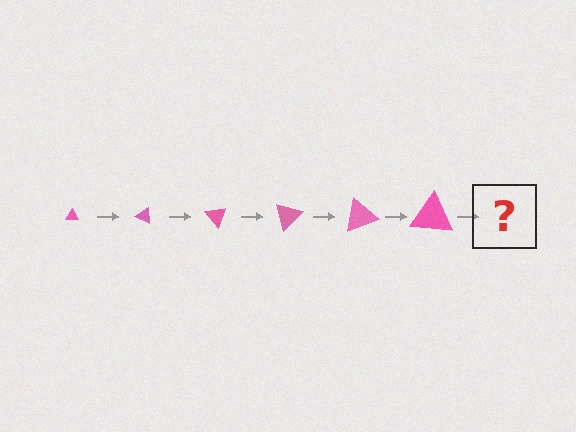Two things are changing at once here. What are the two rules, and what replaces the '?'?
The two rules are that the triangle grows larger each step and it rotates 25 degrees each step. The '?' should be a triangle, larger than the previous one and rotated 150 degrees from the start.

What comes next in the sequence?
The next element should be a triangle, larger than the previous one and rotated 150 degrees from the start.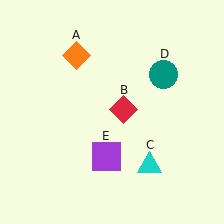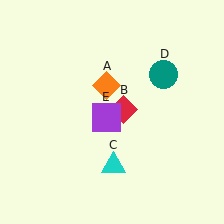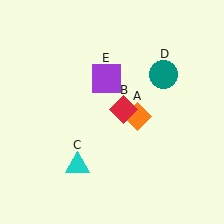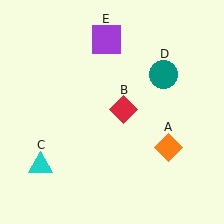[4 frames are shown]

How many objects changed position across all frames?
3 objects changed position: orange diamond (object A), cyan triangle (object C), purple square (object E).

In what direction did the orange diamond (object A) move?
The orange diamond (object A) moved down and to the right.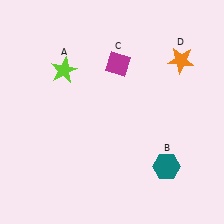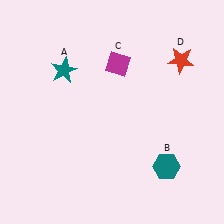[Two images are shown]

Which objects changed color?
A changed from lime to teal. D changed from orange to red.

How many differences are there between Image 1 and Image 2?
There are 2 differences between the two images.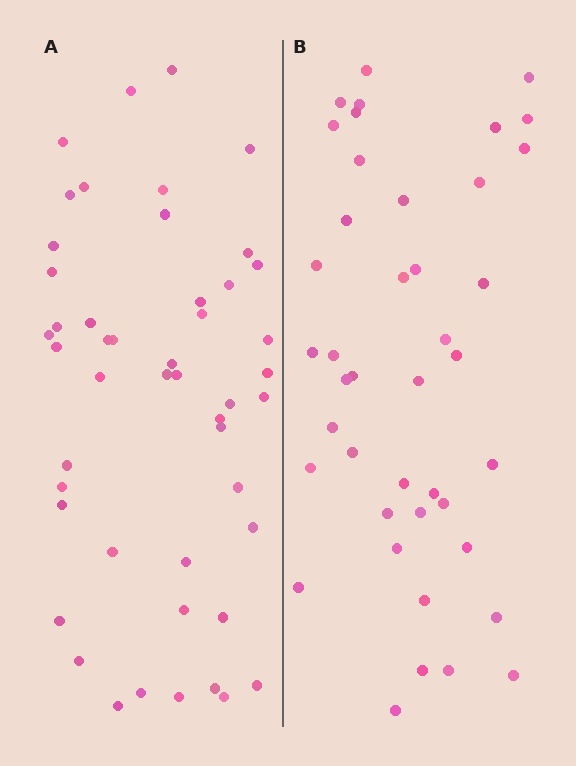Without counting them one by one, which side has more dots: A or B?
Region A (the left region) has more dots.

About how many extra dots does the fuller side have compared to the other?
Region A has about 6 more dots than region B.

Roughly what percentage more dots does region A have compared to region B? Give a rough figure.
About 15% more.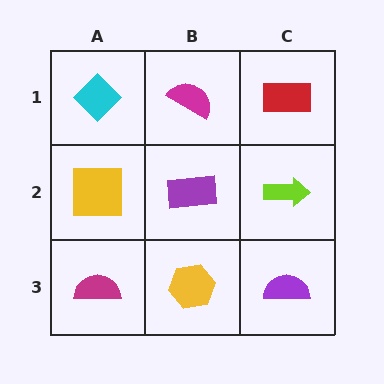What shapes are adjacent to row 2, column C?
A red rectangle (row 1, column C), a purple semicircle (row 3, column C), a purple rectangle (row 2, column B).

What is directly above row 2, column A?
A cyan diamond.